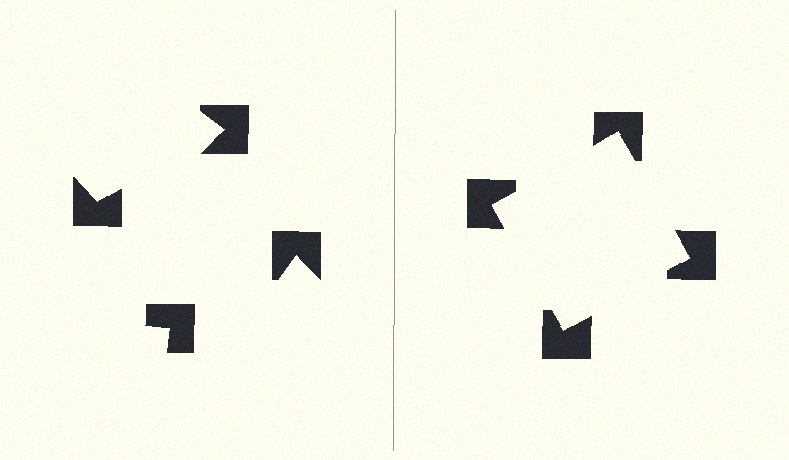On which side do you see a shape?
An illusory square appears on the right side. On the left side the wedge cuts are rotated, so no coherent shape forms.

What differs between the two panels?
The notched squares are positioned identically on both sides; only the wedge orientations differ. On the right they align to a square; on the left they are misaligned.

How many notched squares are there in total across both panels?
8 — 4 on each side.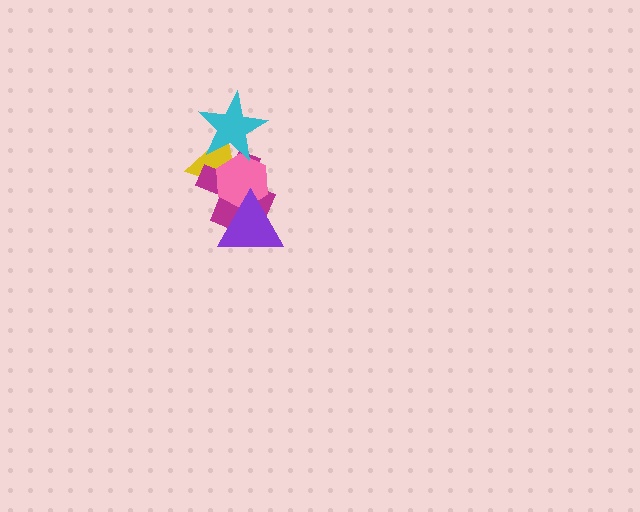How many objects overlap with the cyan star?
3 objects overlap with the cyan star.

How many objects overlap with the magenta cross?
4 objects overlap with the magenta cross.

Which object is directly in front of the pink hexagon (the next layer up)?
The cyan star is directly in front of the pink hexagon.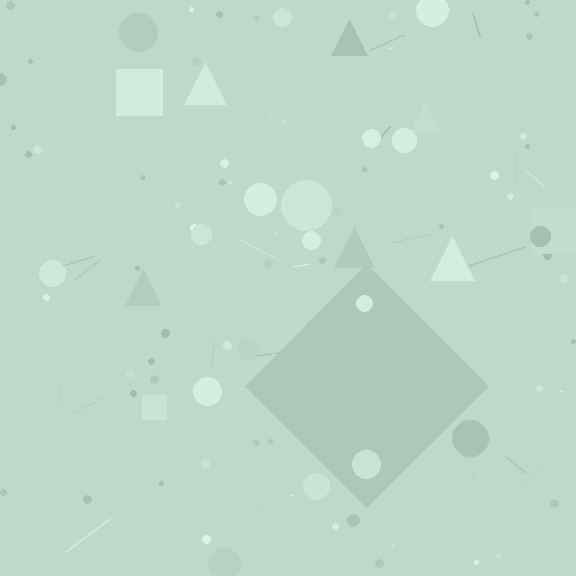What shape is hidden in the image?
A diamond is hidden in the image.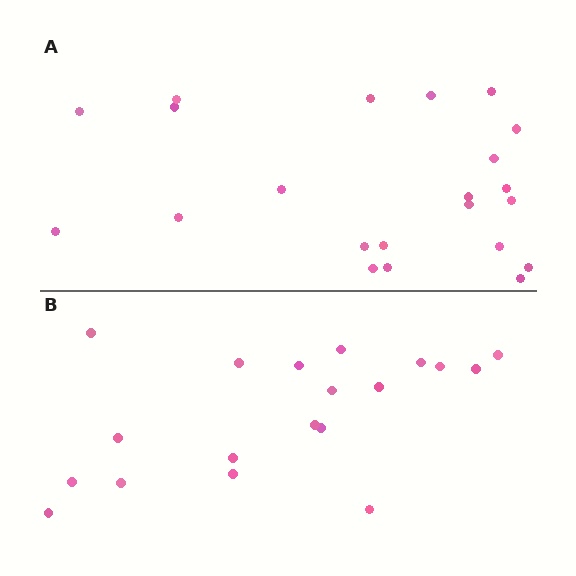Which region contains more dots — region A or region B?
Region A (the top region) has more dots.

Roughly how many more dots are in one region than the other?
Region A has just a few more — roughly 2 or 3 more dots than region B.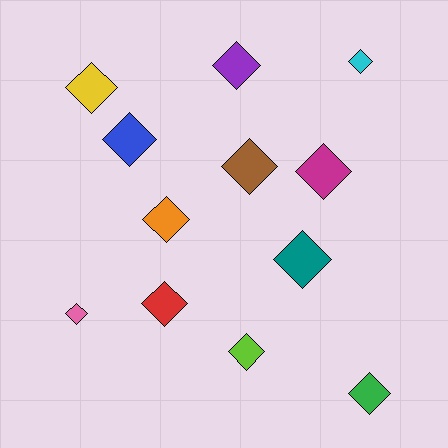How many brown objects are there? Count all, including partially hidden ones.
There is 1 brown object.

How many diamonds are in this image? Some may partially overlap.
There are 12 diamonds.